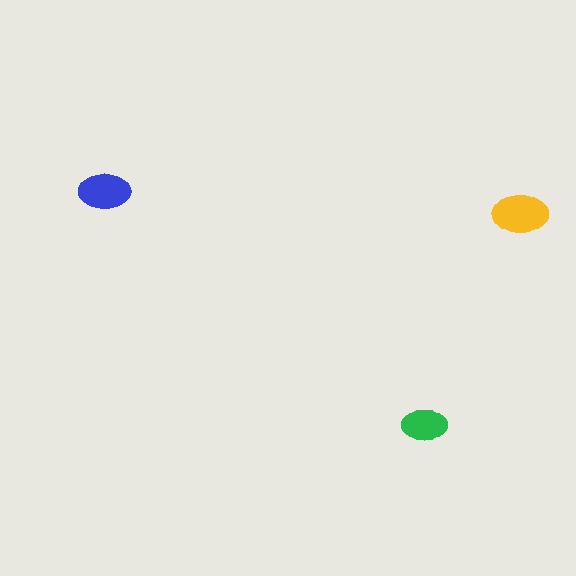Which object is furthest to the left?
The blue ellipse is leftmost.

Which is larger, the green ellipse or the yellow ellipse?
The yellow one.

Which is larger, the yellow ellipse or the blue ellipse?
The yellow one.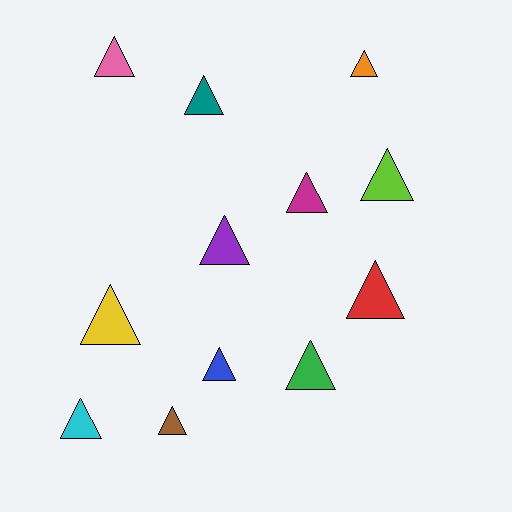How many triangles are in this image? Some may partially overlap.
There are 12 triangles.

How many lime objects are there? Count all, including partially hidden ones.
There is 1 lime object.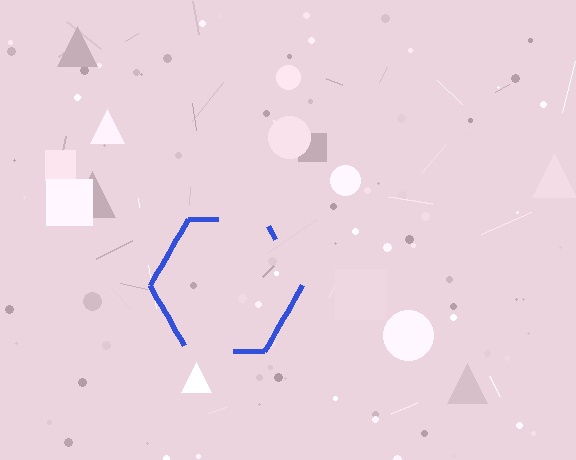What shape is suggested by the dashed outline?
The dashed outline suggests a hexagon.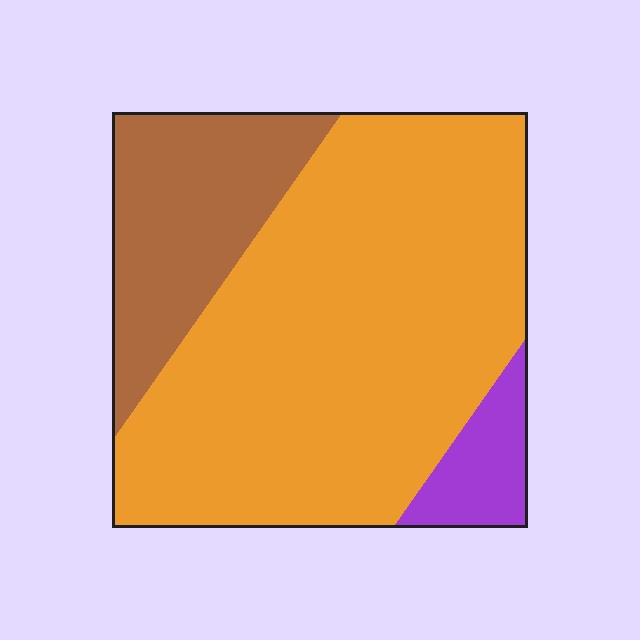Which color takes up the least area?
Purple, at roughly 10%.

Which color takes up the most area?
Orange, at roughly 70%.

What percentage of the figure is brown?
Brown covers roughly 20% of the figure.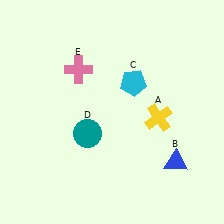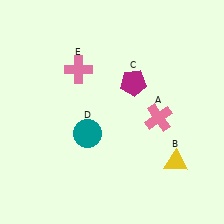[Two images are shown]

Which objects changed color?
A changed from yellow to pink. B changed from blue to yellow. C changed from cyan to magenta.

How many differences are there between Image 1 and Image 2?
There are 3 differences between the two images.